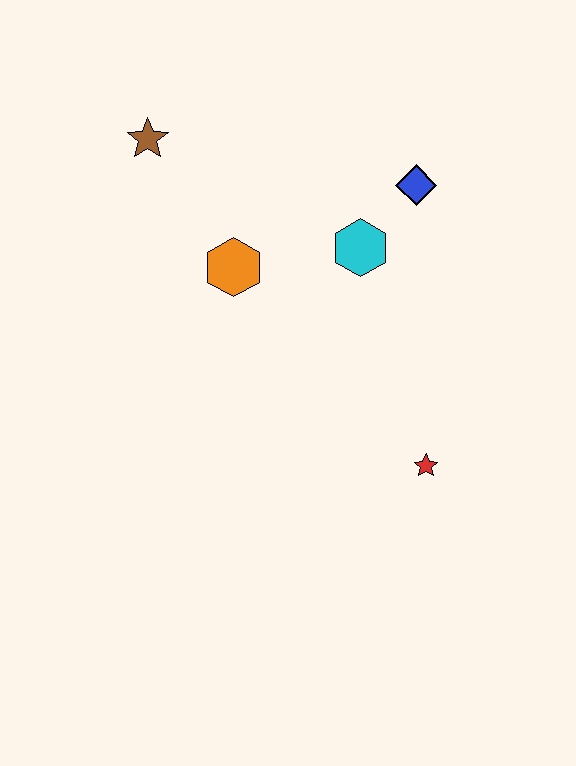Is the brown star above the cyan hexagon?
Yes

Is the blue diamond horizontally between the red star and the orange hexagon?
Yes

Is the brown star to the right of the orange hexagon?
No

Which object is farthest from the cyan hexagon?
The brown star is farthest from the cyan hexagon.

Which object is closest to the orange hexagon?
The cyan hexagon is closest to the orange hexagon.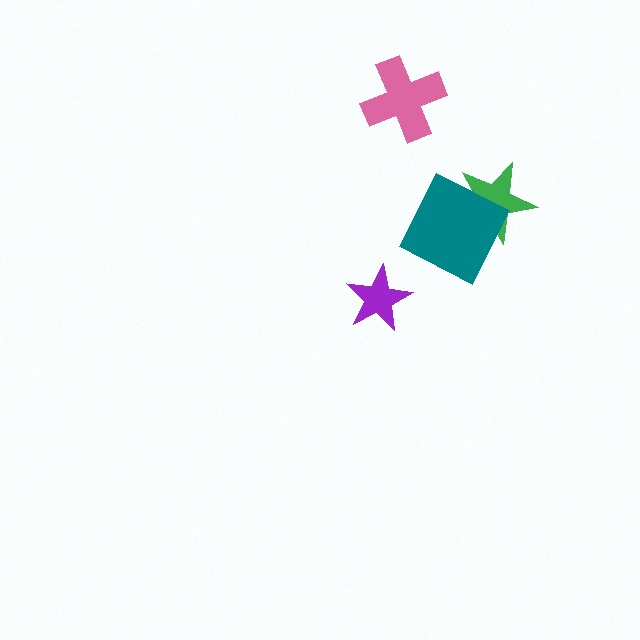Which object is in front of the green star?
The teal square is in front of the green star.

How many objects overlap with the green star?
1 object overlaps with the green star.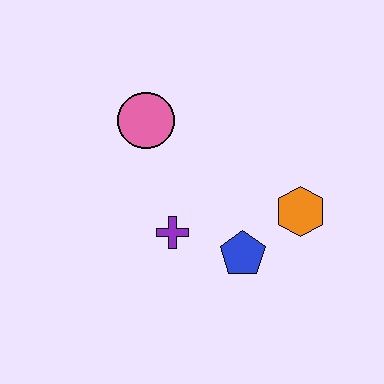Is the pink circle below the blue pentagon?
No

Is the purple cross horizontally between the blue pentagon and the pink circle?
Yes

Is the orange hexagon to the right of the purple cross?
Yes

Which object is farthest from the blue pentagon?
The pink circle is farthest from the blue pentagon.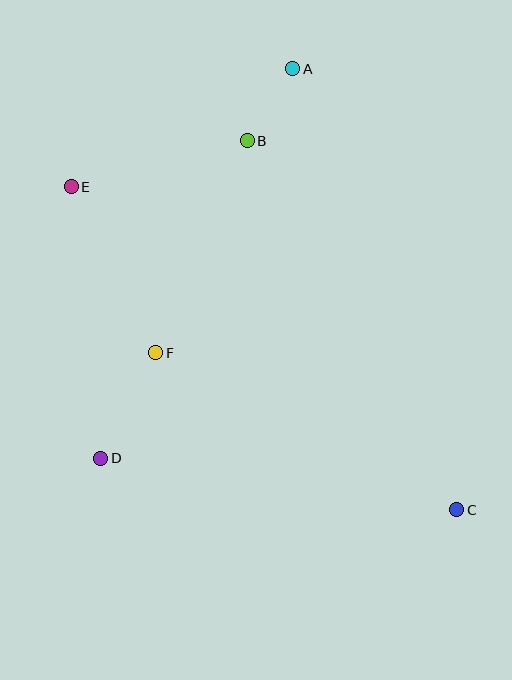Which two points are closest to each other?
Points A and B are closest to each other.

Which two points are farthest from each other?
Points C and E are farthest from each other.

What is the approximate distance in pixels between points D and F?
The distance between D and F is approximately 119 pixels.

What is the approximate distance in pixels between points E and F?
The distance between E and F is approximately 186 pixels.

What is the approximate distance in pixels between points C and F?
The distance between C and F is approximately 339 pixels.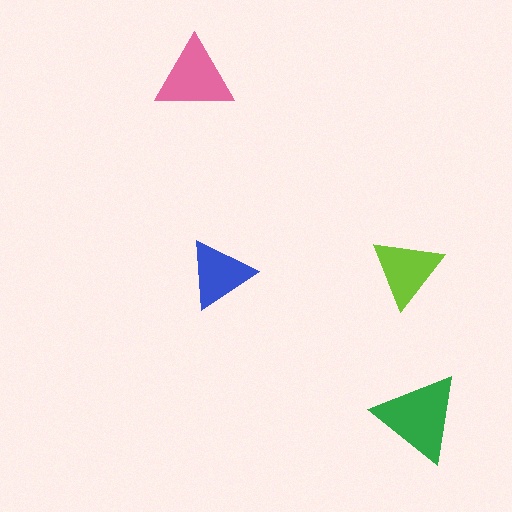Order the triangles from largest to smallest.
the green one, the pink one, the lime one, the blue one.